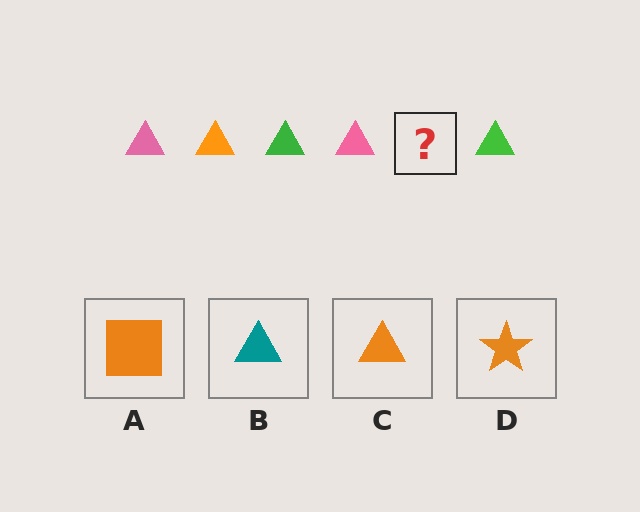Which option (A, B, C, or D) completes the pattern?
C.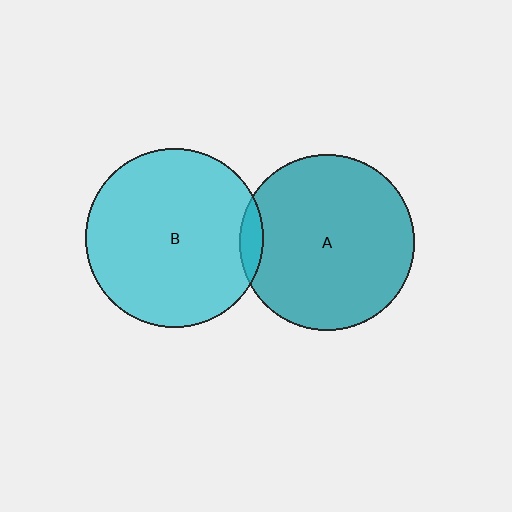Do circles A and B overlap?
Yes.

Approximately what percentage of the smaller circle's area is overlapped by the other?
Approximately 5%.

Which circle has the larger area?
Circle B (cyan).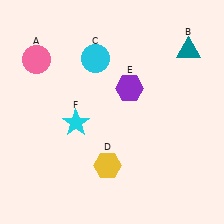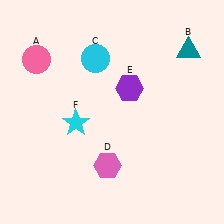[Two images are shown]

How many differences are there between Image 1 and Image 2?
There is 1 difference between the two images.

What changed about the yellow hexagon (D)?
In Image 1, D is yellow. In Image 2, it changed to pink.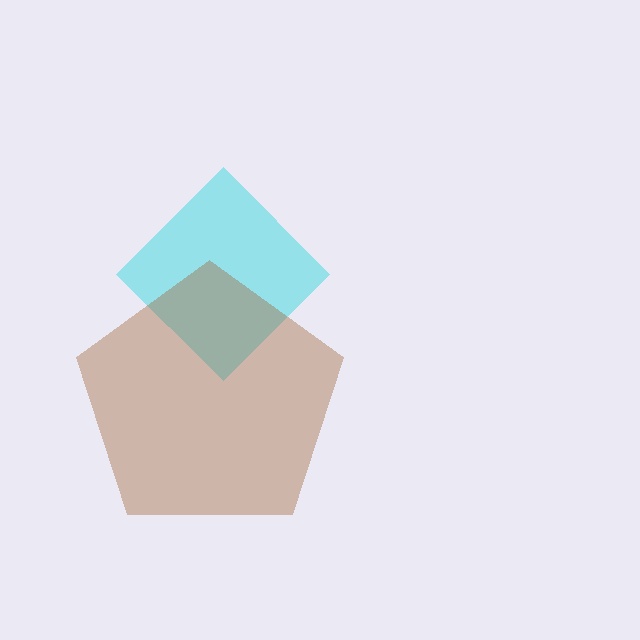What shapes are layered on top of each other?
The layered shapes are: a cyan diamond, a brown pentagon.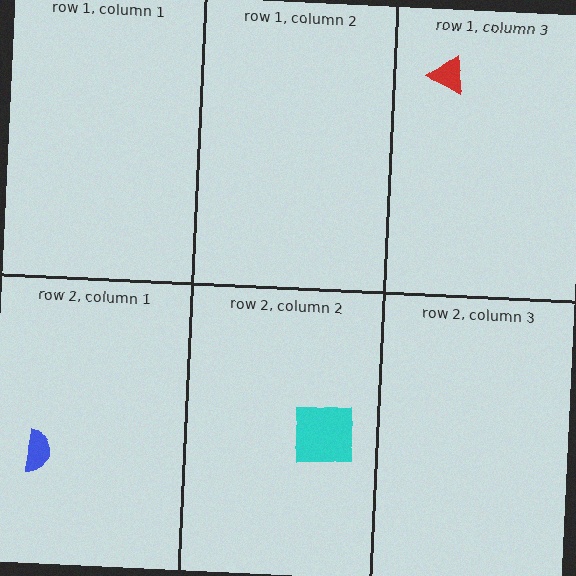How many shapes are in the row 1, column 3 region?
1.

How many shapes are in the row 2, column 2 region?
1.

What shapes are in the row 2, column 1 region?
The blue semicircle.